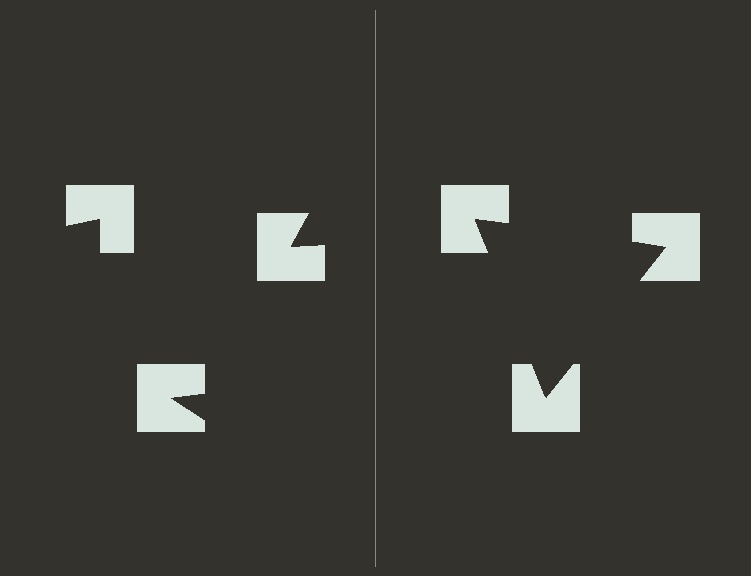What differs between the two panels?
The notched squares are positioned identically on both sides; only the wedge orientations differ. On the right they align to a triangle; on the left they are misaligned.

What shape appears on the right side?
An illusory triangle.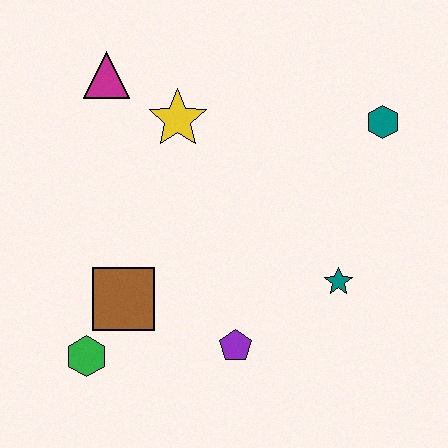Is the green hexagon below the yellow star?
Yes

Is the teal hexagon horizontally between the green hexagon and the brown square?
No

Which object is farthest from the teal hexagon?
The green hexagon is farthest from the teal hexagon.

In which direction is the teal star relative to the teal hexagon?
The teal star is below the teal hexagon.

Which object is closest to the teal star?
The purple pentagon is closest to the teal star.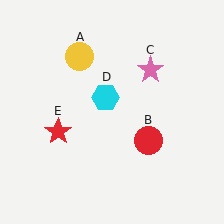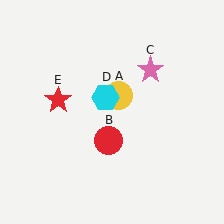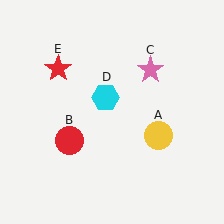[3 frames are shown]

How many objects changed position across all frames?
3 objects changed position: yellow circle (object A), red circle (object B), red star (object E).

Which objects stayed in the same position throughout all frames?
Pink star (object C) and cyan hexagon (object D) remained stationary.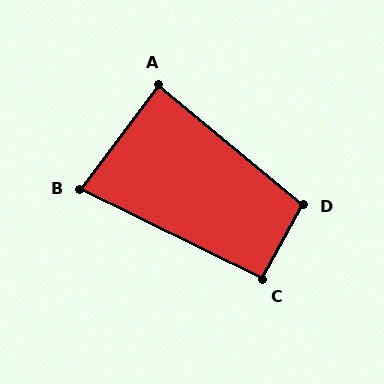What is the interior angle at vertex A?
Approximately 87 degrees (approximately right).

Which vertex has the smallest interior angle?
B, at approximately 79 degrees.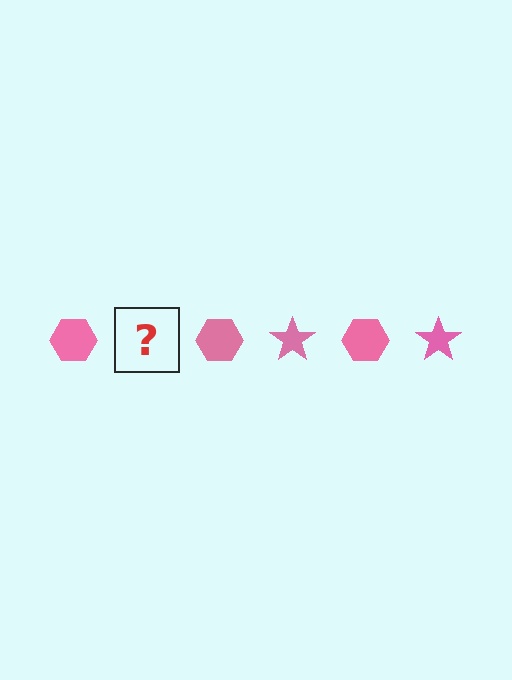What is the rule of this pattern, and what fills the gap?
The rule is that the pattern cycles through hexagon, star shapes in pink. The gap should be filled with a pink star.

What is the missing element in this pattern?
The missing element is a pink star.